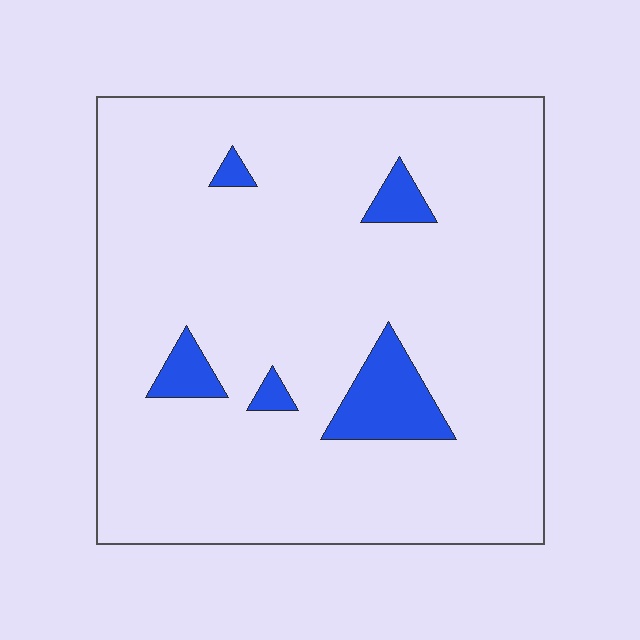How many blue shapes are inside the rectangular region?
5.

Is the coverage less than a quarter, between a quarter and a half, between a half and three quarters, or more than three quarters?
Less than a quarter.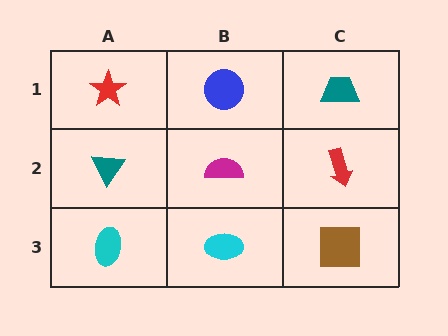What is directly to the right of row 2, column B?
A red arrow.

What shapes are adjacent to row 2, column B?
A blue circle (row 1, column B), a cyan ellipse (row 3, column B), a teal triangle (row 2, column A), a red arrow (row 2, column C).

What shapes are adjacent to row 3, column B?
A magenta semicircle (row 2, column B), a cyan ellipse (row 3, column A), a brown square (row 3, column C).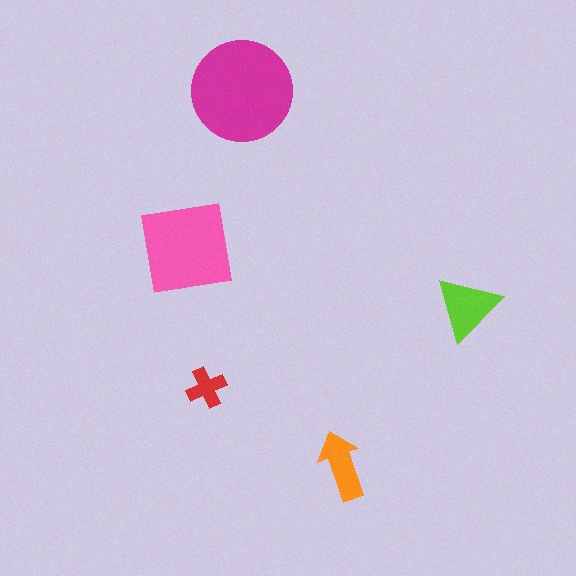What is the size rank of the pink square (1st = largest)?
2nd.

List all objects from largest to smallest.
The magenta circle, the pink square, the lime triangle, the orange arrow, the red cross.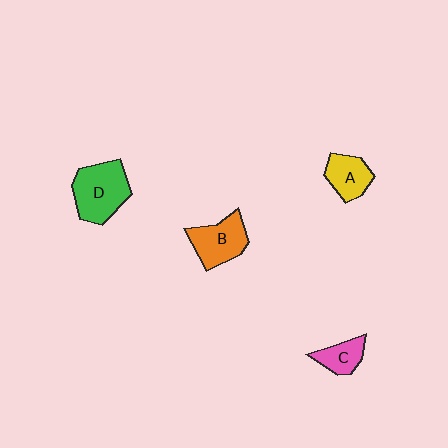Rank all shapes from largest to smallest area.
From largest to smallest: D (green), B (orange), A (yellow), C (pink).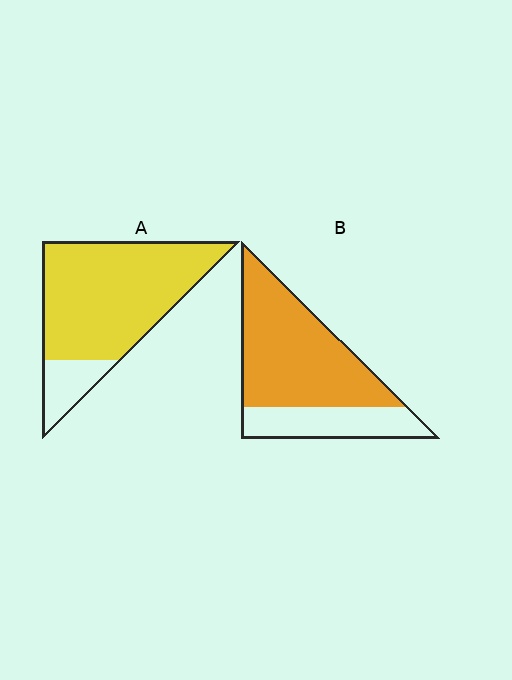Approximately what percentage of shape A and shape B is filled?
A is approximately 85% and B is approximately 70%.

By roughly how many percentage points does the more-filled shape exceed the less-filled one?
By roughly 15 percentage points (A over B).